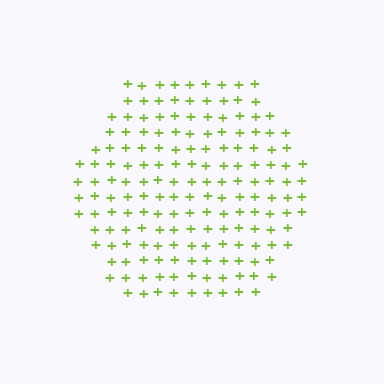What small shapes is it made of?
It is made of small plus signs.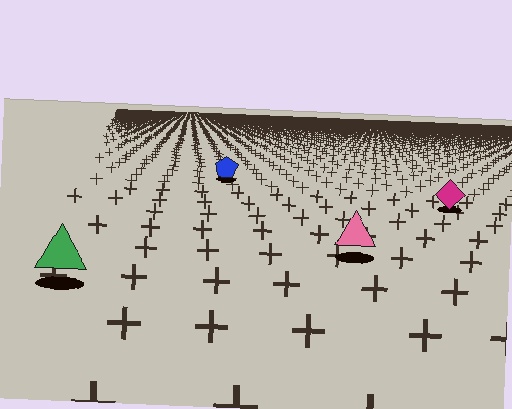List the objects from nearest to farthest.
From nearest to farthest: the green triangle, the pink triangle, the magenta diamond, the blue pentagon.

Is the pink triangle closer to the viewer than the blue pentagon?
Yes. The pink triangle is closer — you can tell from the texture gradient: the ground texture is coarser near it.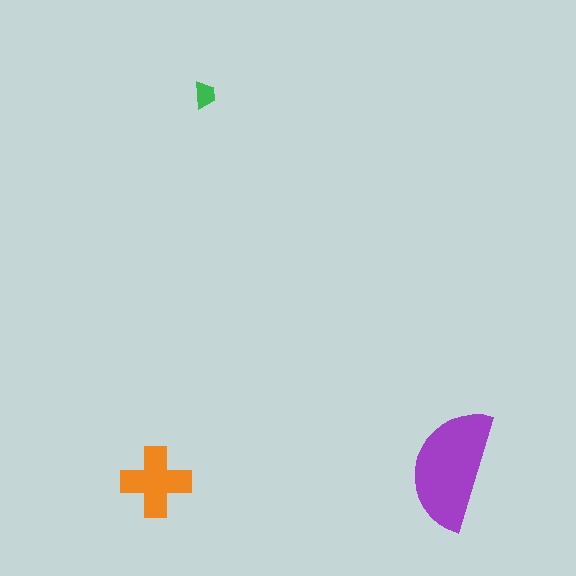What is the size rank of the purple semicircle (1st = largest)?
1st.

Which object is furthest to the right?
The purple semicircle is rightmost.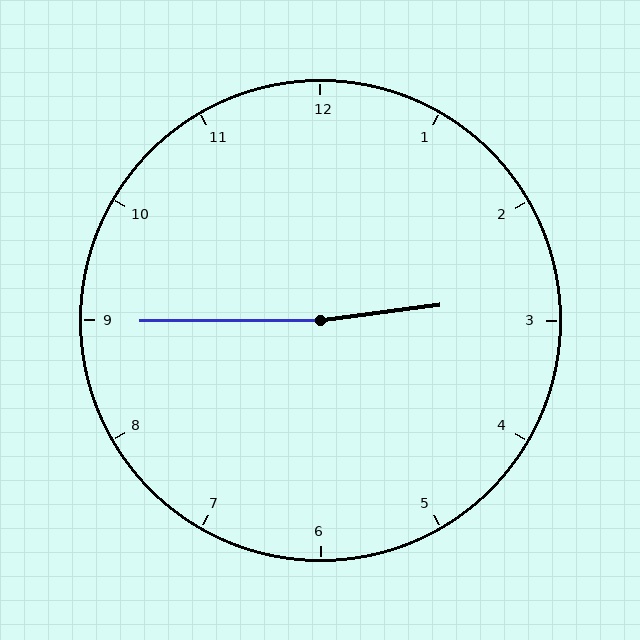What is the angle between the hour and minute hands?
Approximately 172 degrees.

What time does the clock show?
2:45.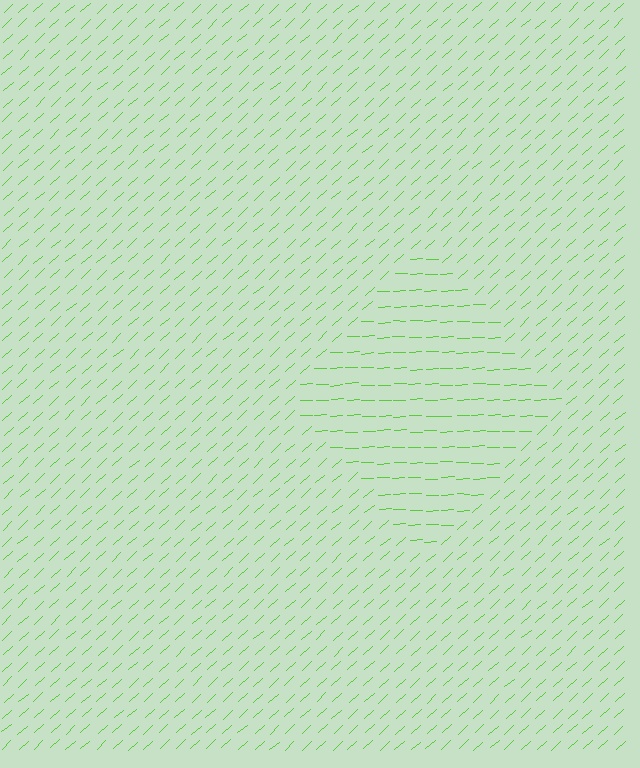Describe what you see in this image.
The image is filled with small lime line segments. A diamond region in the image has lines oriented differently from the surrounding lines, creating a visible texture boundary.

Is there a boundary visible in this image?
Yes, there is a texture boundary formed by a change in line orientation.